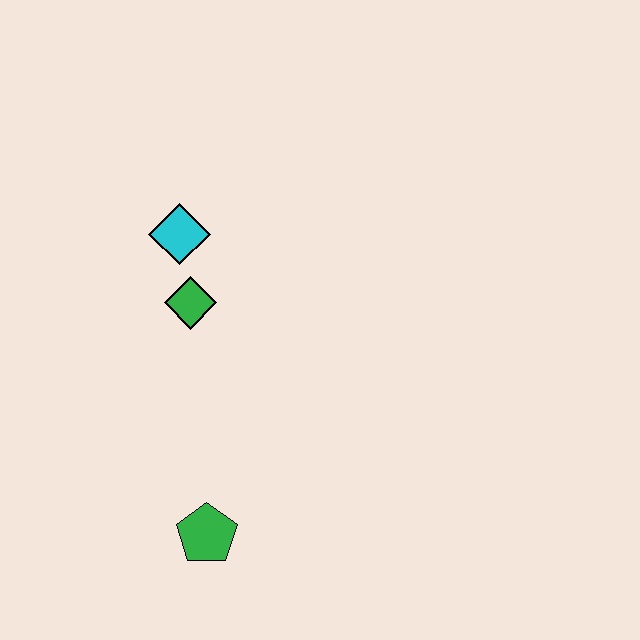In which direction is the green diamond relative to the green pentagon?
The green diamond is above the green pentagon.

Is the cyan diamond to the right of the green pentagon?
No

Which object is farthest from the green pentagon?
The cyan diamond is farthest from the green pentagon.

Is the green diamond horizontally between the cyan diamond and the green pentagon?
Yes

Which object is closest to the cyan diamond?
The green diamond is closest to the cyan diamond.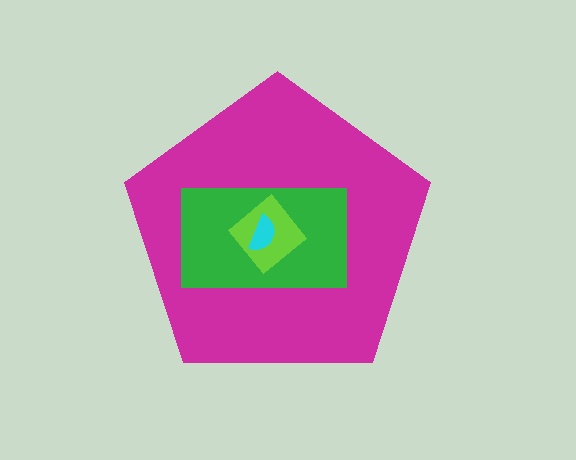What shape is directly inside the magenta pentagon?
The green rectangle.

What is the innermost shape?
The cyan semicircle.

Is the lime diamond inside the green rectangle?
Yes.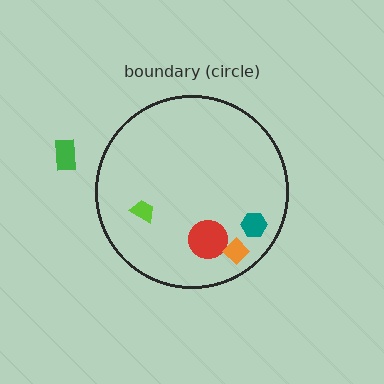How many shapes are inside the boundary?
4 inside, 1 outside.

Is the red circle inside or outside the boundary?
Inside.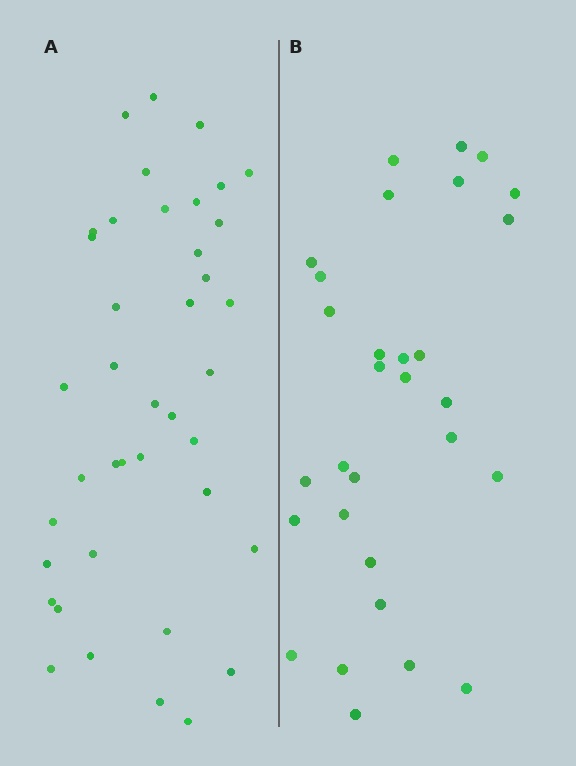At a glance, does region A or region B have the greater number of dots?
Region A (the left region) has more dots.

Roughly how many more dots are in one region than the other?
Region A has roughly 10 or so more dots than region B.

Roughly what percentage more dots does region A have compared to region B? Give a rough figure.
About 35% more.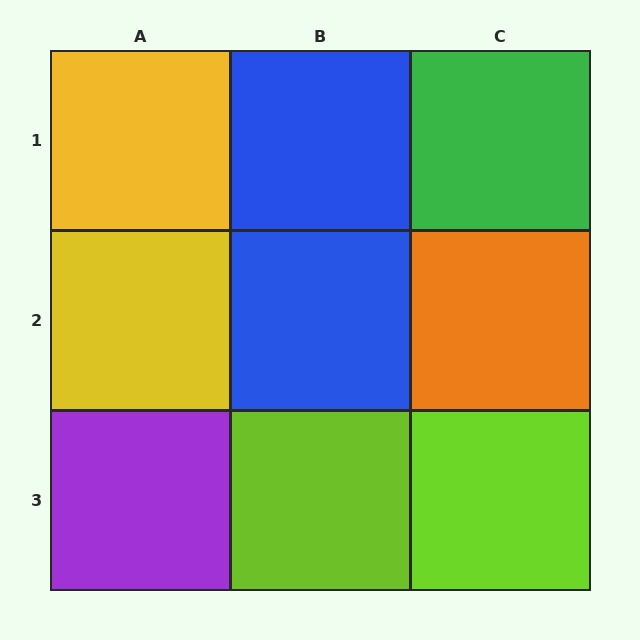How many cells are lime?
2 cells are lime.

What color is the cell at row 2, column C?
Orange.